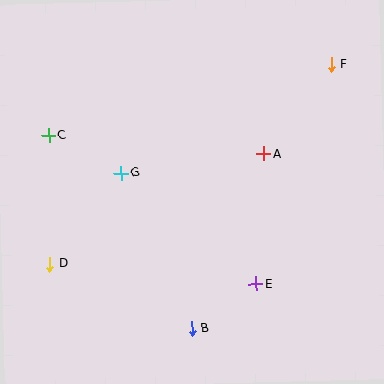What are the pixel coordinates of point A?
Point A is at (264, 154).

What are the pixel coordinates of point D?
Point D is at (50, 264).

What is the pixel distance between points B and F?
The distance between B and F is 298 pixels.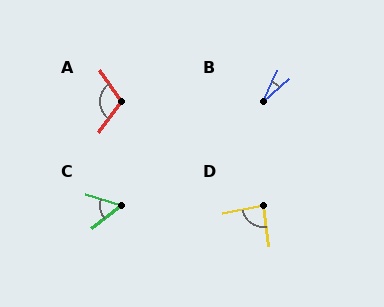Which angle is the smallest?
B, at approximately 24 degrees.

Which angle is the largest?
A, at approximately 108 degrees.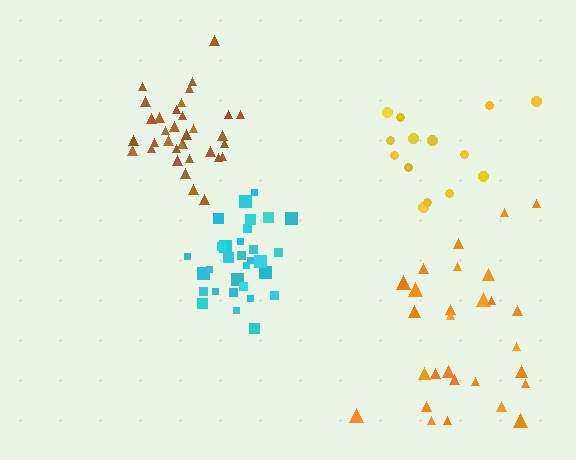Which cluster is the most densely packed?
Brown.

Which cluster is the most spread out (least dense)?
Orange.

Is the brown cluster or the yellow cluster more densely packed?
Brown.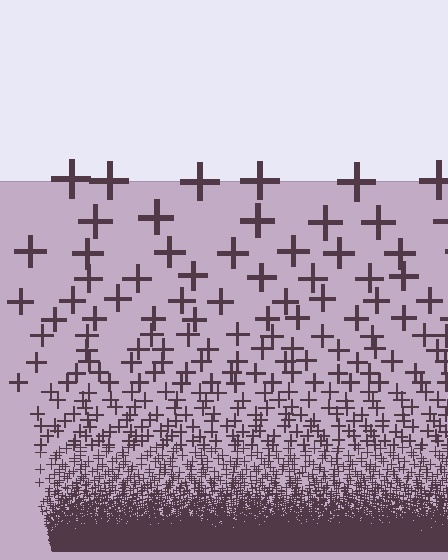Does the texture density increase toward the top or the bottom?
Density increases toward the bottom.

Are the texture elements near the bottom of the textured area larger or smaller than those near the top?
Smaller. The gradient is inverted — elements near the bottom are smaller and denser.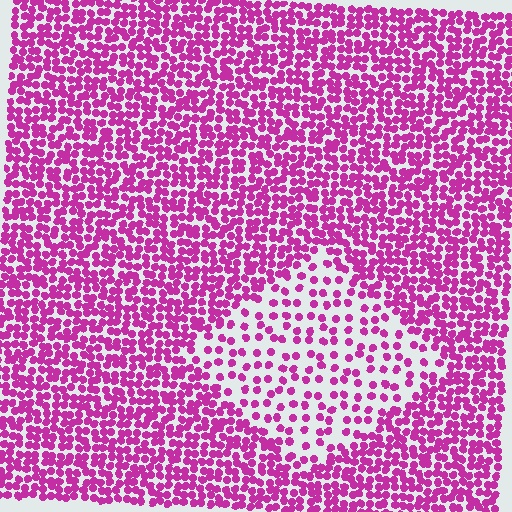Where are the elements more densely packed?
The elements are more densely packed outside the diamond boundary.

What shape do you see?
I see a diamond.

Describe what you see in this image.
The image contains small magenta elements arranged at two different densities. A diamond-shaped region is visible where the elements are less densely packed than the surrounding area.